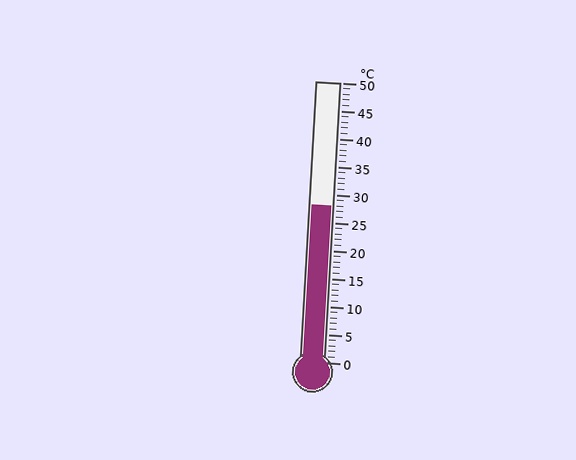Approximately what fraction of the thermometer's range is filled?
The thermometer is filled to approximately 55% of its range.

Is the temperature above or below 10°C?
The temperature is above 10°C.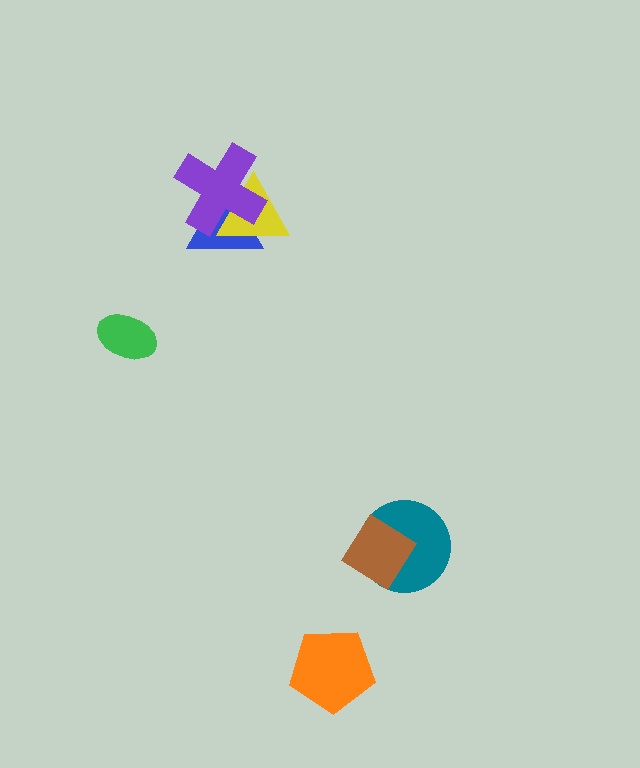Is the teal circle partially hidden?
Yes, it is partially covered by another shape.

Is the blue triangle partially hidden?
Yes, it is partially covered by another shape.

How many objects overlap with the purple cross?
2 objects overlap with the purple cross.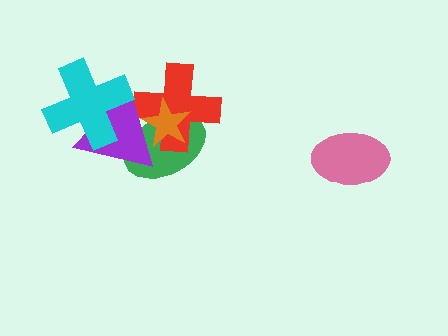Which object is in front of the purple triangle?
The cyan cross is in front of the purple triangle.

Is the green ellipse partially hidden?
Yes, it is partially covered by another shape.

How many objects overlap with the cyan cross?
1 object overlaps with the cyan cross.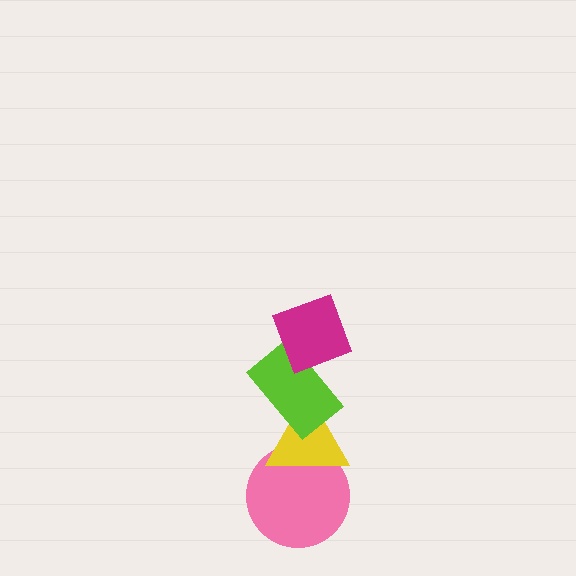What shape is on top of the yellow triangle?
The lime rectangle is on top of the yellow triangle.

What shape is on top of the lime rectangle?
The magenta diamond is on top of the lime rectangle.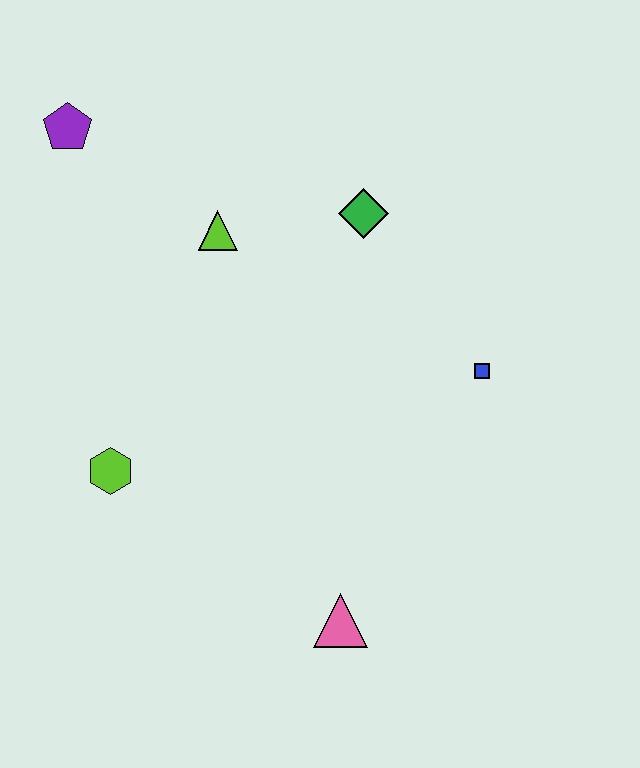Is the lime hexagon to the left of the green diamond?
Yes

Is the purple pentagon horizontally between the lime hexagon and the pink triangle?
No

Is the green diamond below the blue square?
No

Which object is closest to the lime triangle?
The green diamond is closest to the lime triangle.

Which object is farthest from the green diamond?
The pink triangle is farthest from the green diamond.